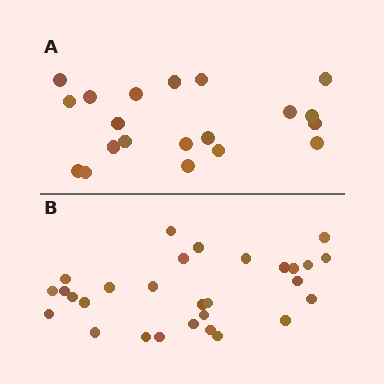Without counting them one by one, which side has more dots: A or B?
Region B (the bottom region) has more dots.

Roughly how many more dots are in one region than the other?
Region B has roughly 8 or so more dots than region A.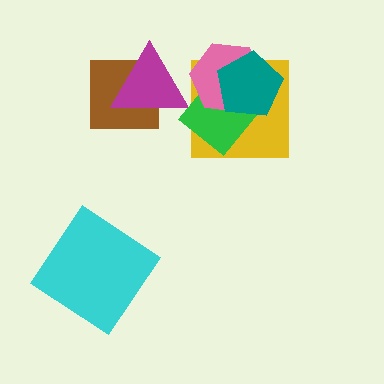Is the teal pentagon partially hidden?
No, no other shape covers it.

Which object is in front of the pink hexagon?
The teal pentagon is in front of the pink hexagon.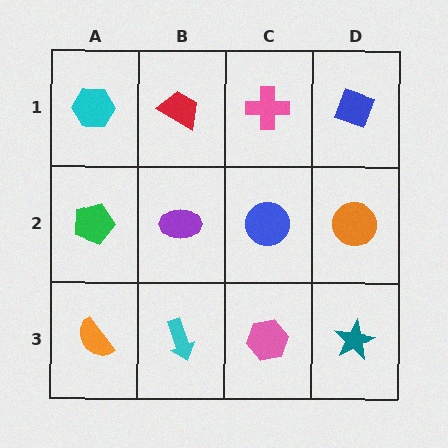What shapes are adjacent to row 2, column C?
A pink cross (row 1, column C), a pink hexagon (row 3, column C), a purple ellipse (row 2, column B), an orange circle (row 2, column D).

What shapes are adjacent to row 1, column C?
A blue circle (row 2, column C), a red trapezoid (row 1, column B), a blue diamond (row 1, column D).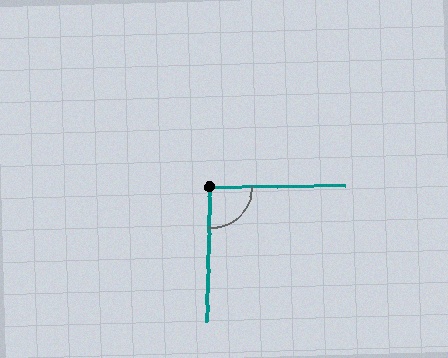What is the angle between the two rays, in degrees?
Approximately 92 degrees.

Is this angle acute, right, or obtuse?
It is approximately a right angle.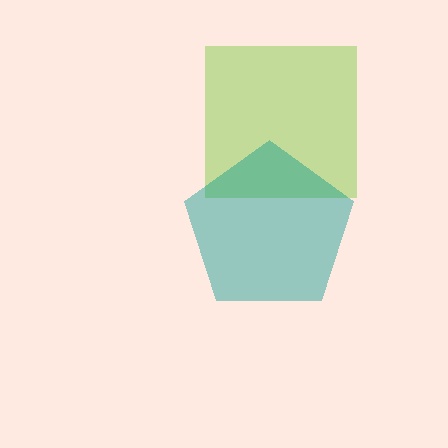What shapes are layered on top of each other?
The layered shapes are: a lime square, a teal pentagon.